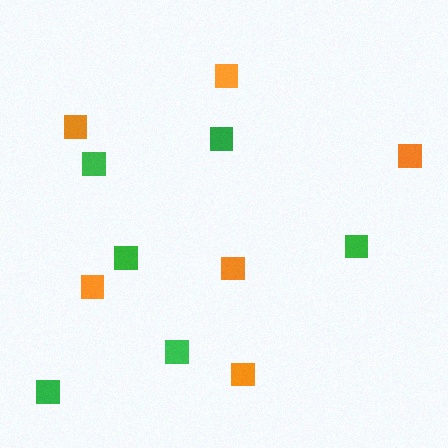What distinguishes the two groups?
There are 2 groups: one group of orange squares (6) and one group of green squares (6).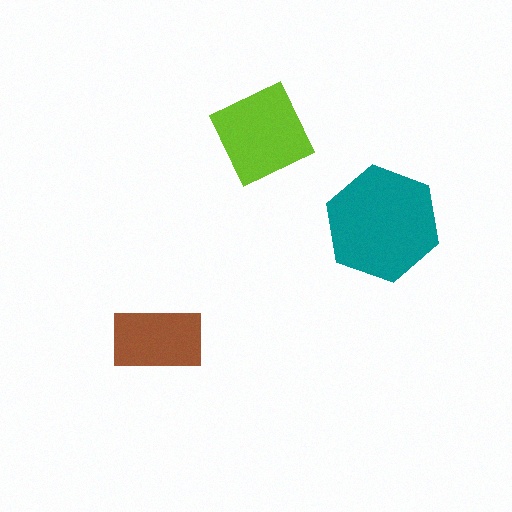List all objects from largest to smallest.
The teal hexagon, the lime square, the brown rectangle.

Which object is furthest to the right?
The teal hexagon is rightmost.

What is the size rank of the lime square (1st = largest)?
2nd.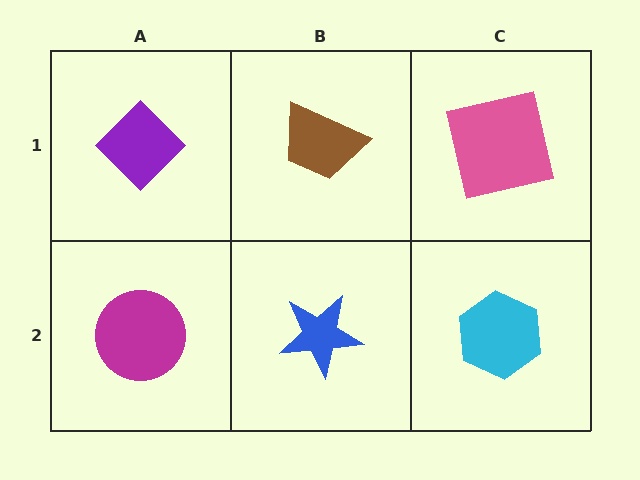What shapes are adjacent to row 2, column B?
A brown trapezoid (row 1, column B), a magenta circle (row 2, column A), a cyan hexagon (row 2, column C).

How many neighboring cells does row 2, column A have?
2.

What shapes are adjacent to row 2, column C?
A pink square (row 1, column C), a blue star (row 2, column B).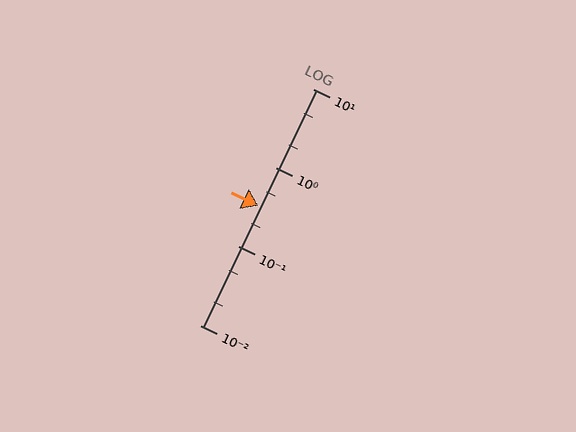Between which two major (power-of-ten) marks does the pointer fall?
The pointer is between 0.1 and 1.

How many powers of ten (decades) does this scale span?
The scale spans 3 decades, from 0.01 to 10.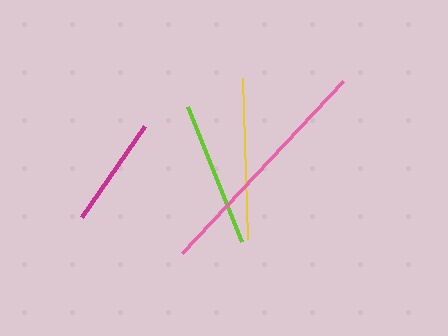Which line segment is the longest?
The pink line is the longest at approximately 235 pixels.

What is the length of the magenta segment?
The magenta segment is approximately 111 pixels long.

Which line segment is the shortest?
The magenta line is the shortest at approximately 111 pixels.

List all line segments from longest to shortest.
From longest to shortest: pink, yellow, lime, magenta.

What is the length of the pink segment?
The pink segment is approximately 235 pixels long.